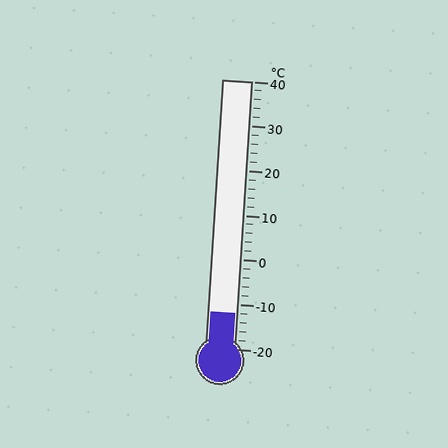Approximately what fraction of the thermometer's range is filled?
The thermometer is filled to approximately 15% of its range.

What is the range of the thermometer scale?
The thermometer scale ranges from -20°C to 40°C.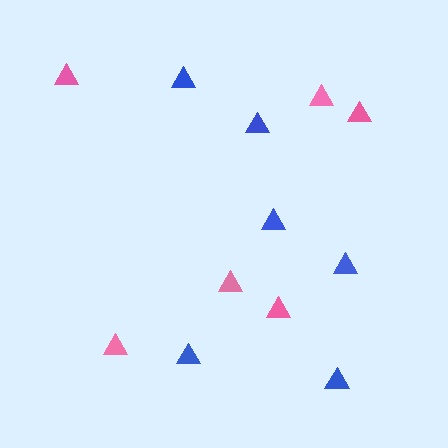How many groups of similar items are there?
There are 2 groups: one group of blue triangles (6) and one group of pink triangles (6).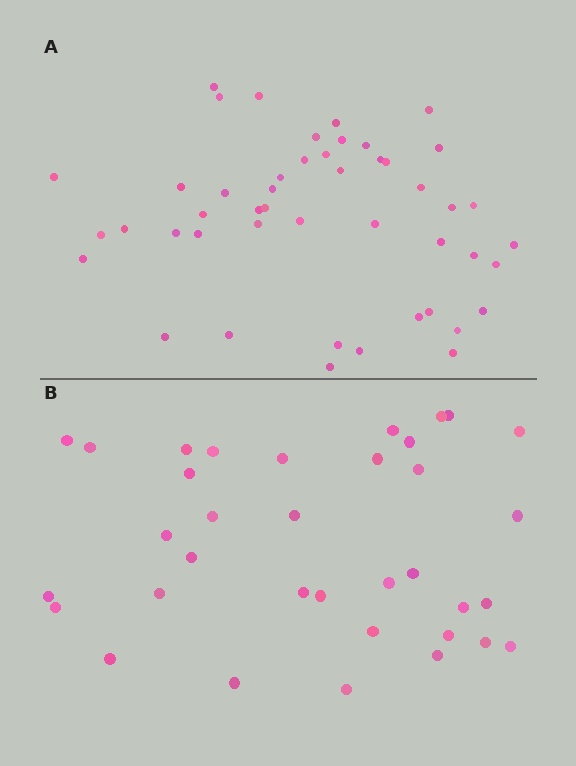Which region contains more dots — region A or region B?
Region A (the top region) has more dots.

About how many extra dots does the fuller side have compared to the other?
Region A has roughly 12 or so more dots than region B.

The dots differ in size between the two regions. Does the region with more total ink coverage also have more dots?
No. Region B has more total ink coverage because its dots are larger, but region A actually contains more individual dots. Total area can be misleading — the number of items is what matters here.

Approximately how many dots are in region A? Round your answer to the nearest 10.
About 50 dots. (The exact count is 47, which rounds to 50.)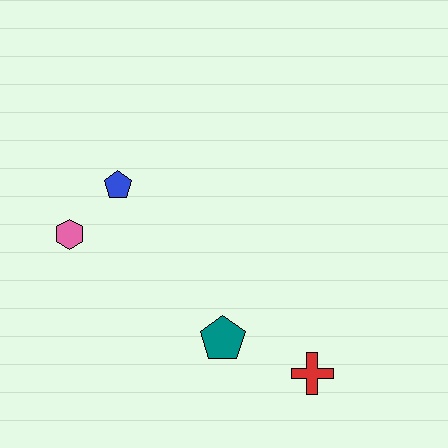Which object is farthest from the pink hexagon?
The red cross is farthest from the pink hexagon.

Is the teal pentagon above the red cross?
Yes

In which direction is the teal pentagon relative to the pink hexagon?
The teal pentagon is to the right of the pink hexagon.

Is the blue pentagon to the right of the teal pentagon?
No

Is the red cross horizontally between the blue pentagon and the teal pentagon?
No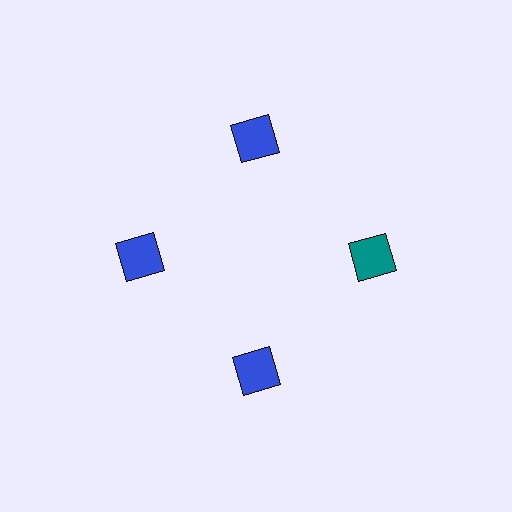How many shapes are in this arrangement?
There are 4 shapes arranged in a ring pattern.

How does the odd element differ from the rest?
It has a different color: teal instead of blue.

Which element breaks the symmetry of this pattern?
The teal square at roughly the 3 o'clock position breaks the symmetry. All other shapes are blue squares.